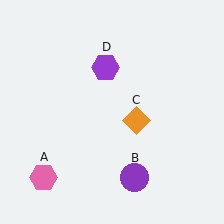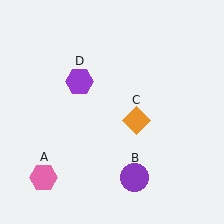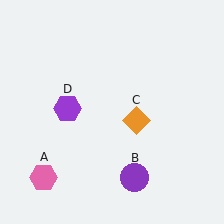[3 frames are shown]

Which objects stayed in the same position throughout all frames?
Pink hexagon (object A) and purple circle (object B) and orange diamond (object C) remained stationary.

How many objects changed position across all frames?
1 object changed position: purple hexagon (object D).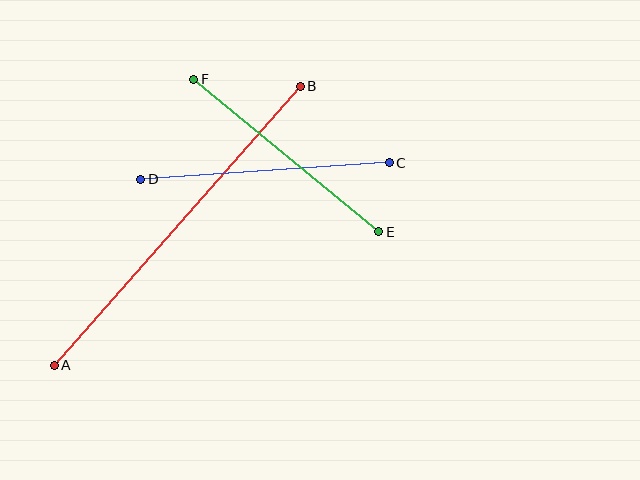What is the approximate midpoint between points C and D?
The midpoint is at approximately (265, 171) pixels.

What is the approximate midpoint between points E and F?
The midpoint is at approximately (286, 156) pixels.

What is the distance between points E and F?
The distance is approximately 240 pixels.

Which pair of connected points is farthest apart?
Points A and B are farthest apart.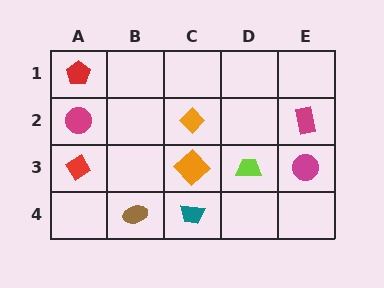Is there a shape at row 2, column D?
No, that cell is empty.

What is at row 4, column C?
A teal trapezoid.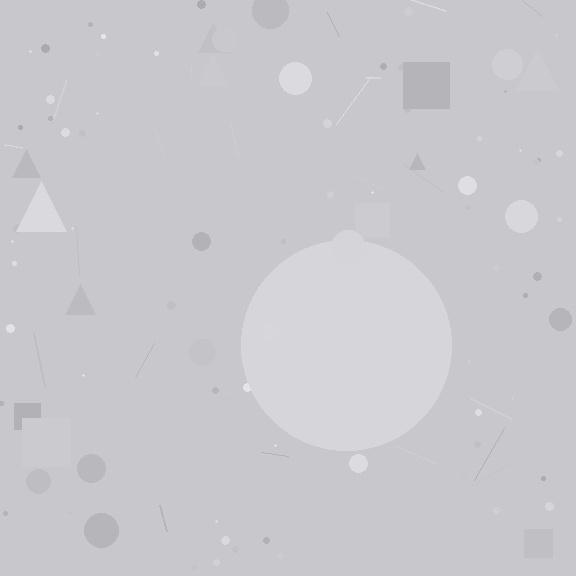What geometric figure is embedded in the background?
A circle is embedded in the background.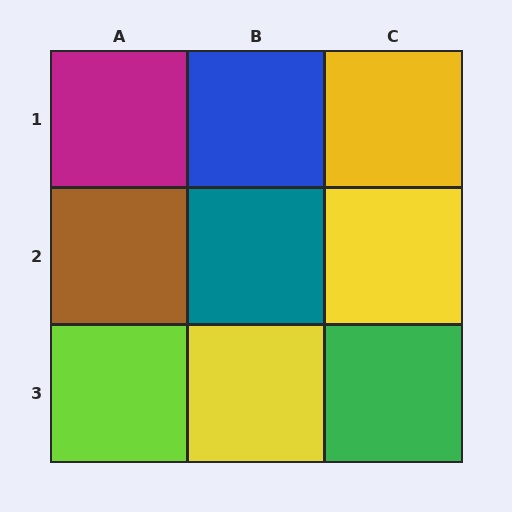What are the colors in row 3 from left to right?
Lime, yellow, green.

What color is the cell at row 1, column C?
Yellow.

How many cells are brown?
1 cell is brown.